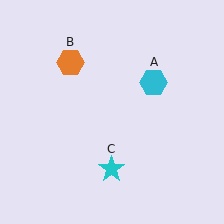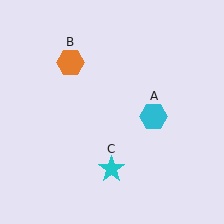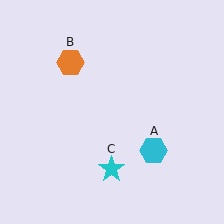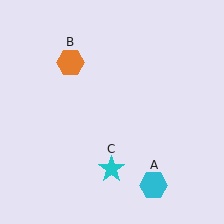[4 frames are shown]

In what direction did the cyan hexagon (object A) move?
The cyan hexagon (object A) moved down.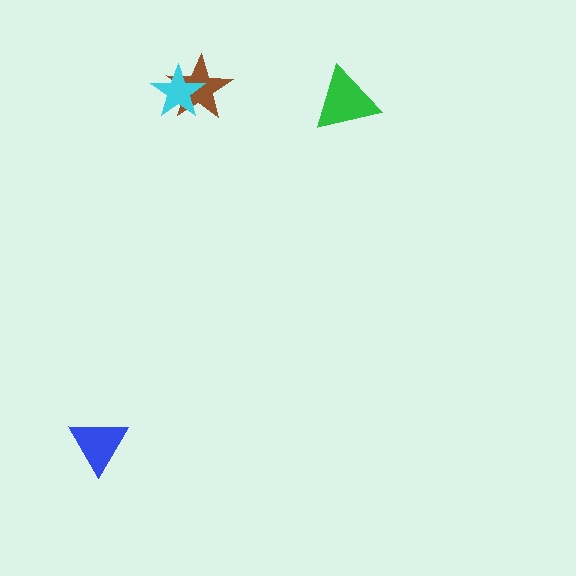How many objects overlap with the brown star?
1 object overlaps with the brown star.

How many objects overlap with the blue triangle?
0 objects overlap with the blue triangle.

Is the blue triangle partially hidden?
No, no other shape covers it.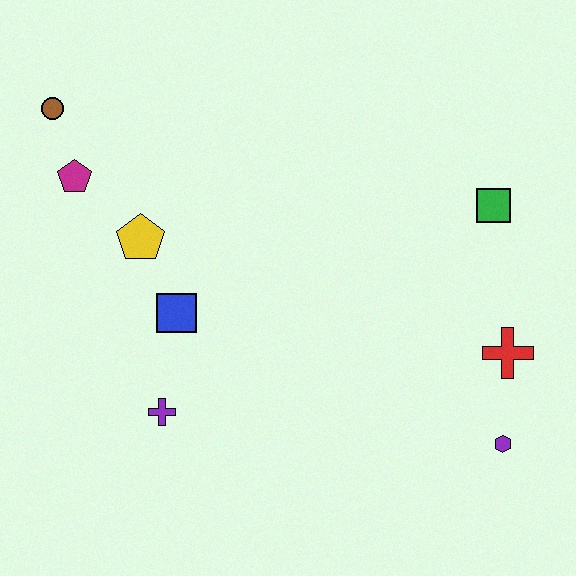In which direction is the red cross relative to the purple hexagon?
The red cross is above the purple hexagon.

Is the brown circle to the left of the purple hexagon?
Yes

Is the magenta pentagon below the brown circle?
Yes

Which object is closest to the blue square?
The yellow pentagon is closest to the blue square.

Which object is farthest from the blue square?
The purple hexagon is farthest from the blue square.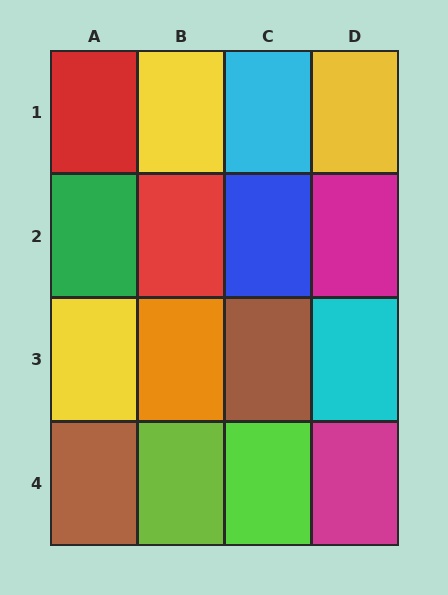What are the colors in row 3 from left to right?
Yellow, orange, brown, cyan.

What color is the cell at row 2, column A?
Green.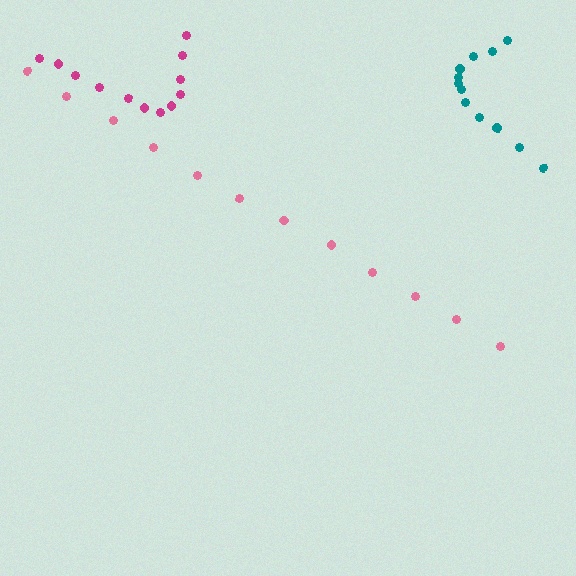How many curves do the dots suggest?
There are 3 distinct paths.